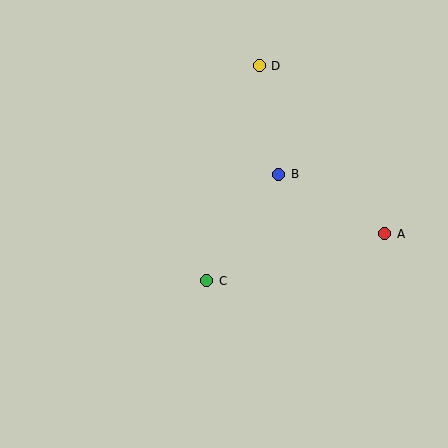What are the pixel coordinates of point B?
Point B is at (279, 174).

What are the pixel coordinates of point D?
Point D is at (259, 66).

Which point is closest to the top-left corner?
Point D is closest to the top-left corner.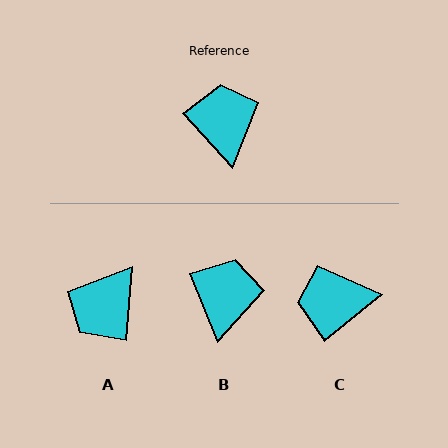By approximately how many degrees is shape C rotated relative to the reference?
Approximately 87 degrees counter-clockwise.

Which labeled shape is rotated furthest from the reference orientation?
A, about 133 degrees away.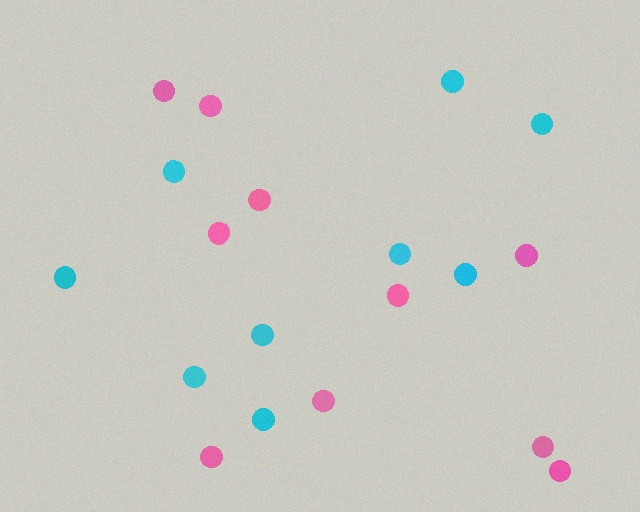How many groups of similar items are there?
There are 2 groups: one group of pink circles (10) and one group of cyan circles (9).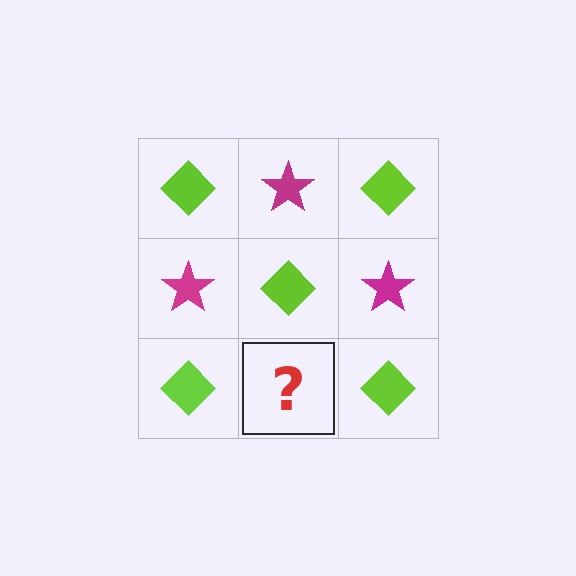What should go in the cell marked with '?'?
The missing cell should contain a magenta star.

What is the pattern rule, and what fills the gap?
The rule is that it alternates lime diamond and magenta star in a checkerboard pattern. The gap should be filled with a magenta star.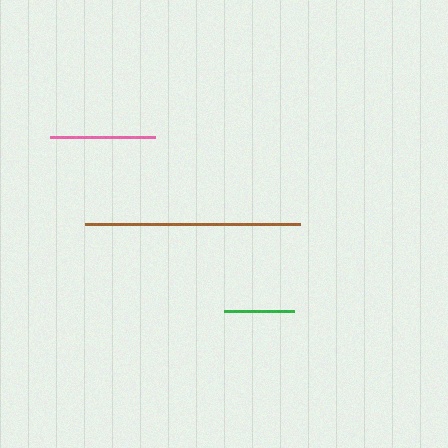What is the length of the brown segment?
The brown segment is approximately 215 pixels long.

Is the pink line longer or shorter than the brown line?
The brown line is longer than the pink line.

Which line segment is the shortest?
The green line is the shortest at approximately 70 pixels.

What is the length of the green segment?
The green segment is approximately 70 pixels long.